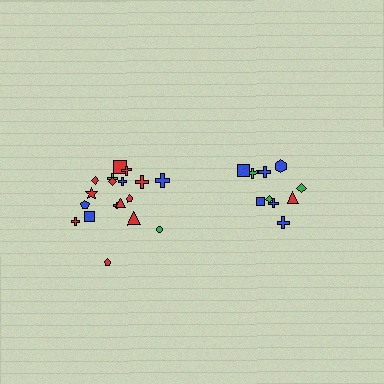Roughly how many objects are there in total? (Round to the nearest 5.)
Roughly 30 objects in total.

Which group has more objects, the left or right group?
The left group.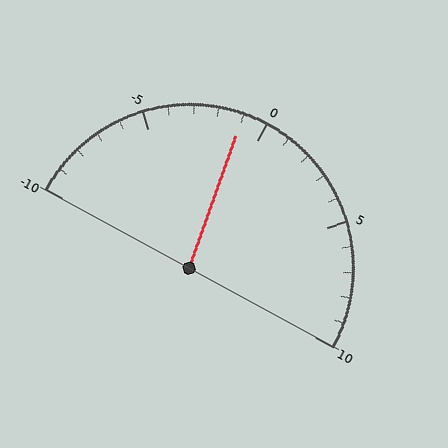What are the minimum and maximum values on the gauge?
The gauge ranges from -10 to 10.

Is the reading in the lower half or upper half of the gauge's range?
The reading is in the lower half of the range (-10 to 10).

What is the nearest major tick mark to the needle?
The nearest major tick mark is 0.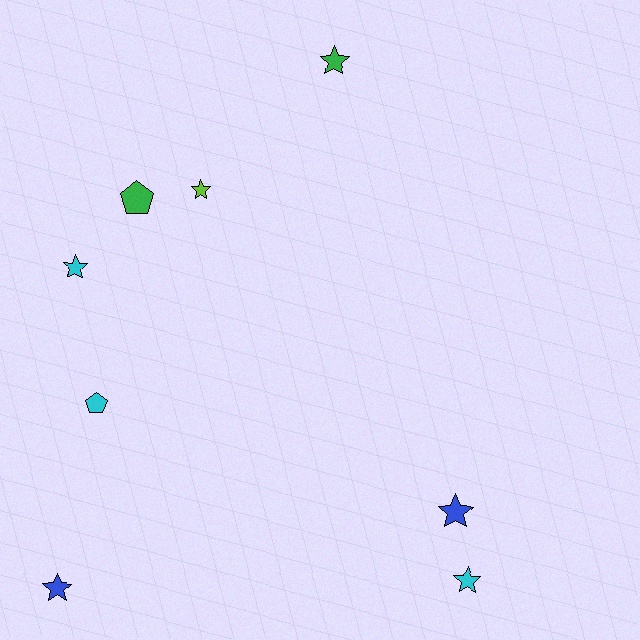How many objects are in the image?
There are 8 objects.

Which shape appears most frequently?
Star, with 6 objects.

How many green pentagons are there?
There is 1 green pentagon.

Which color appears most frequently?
Cyan, with 3 objects.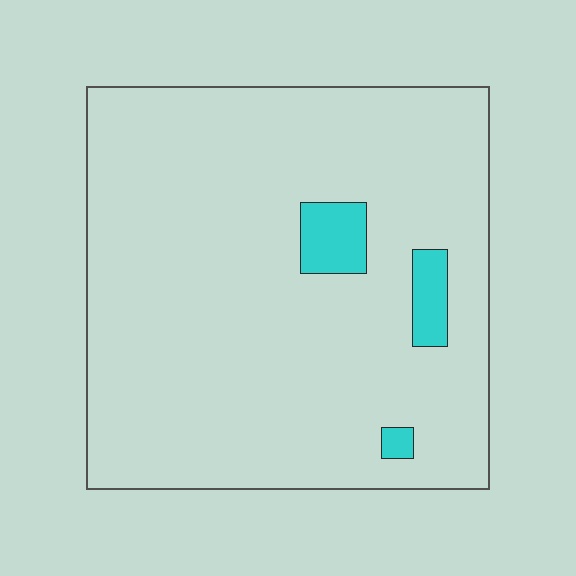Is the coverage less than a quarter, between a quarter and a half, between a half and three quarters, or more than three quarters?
Less than a quarter.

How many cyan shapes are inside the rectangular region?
3.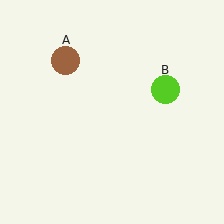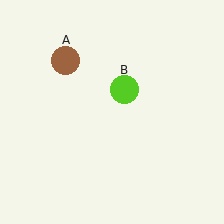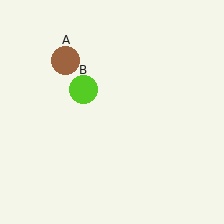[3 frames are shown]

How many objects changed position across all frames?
1 object changed position: lime circle (object B).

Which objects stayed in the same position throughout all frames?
Brown circle (object A) remained stationary.